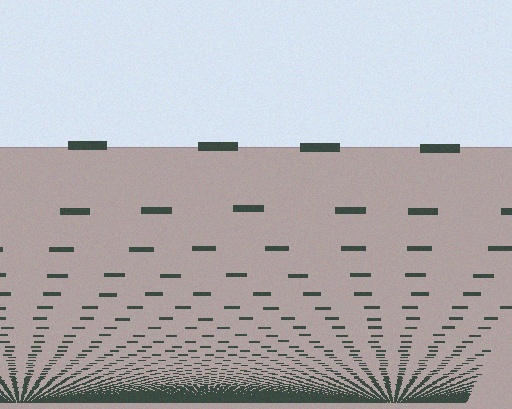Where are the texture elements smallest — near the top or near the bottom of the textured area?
Near the bottom.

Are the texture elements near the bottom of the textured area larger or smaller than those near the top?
Smaller. The gradient is inverted — elements near the bottom are smaller and denser.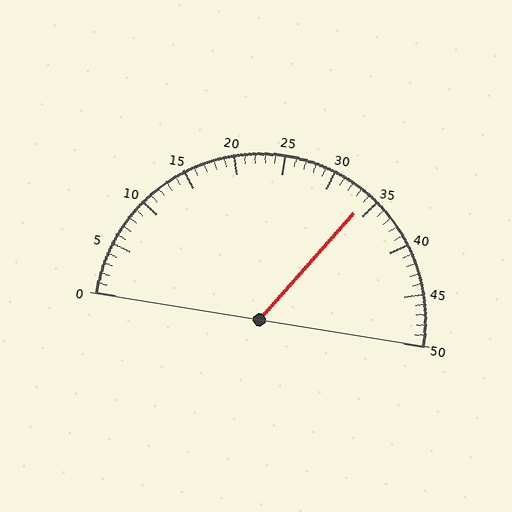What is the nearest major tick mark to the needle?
The nearest major tick mark is 35.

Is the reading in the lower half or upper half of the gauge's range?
The reading is in the upper half of the range (0 to 50).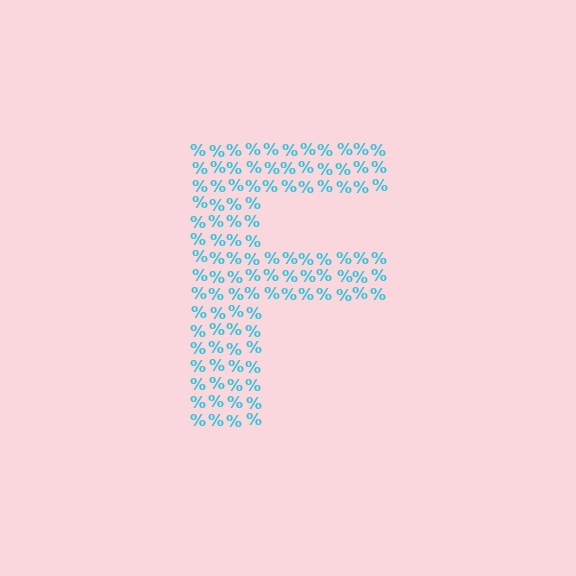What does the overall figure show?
The overall figure shows the letter F.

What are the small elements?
The small elements are percent signs.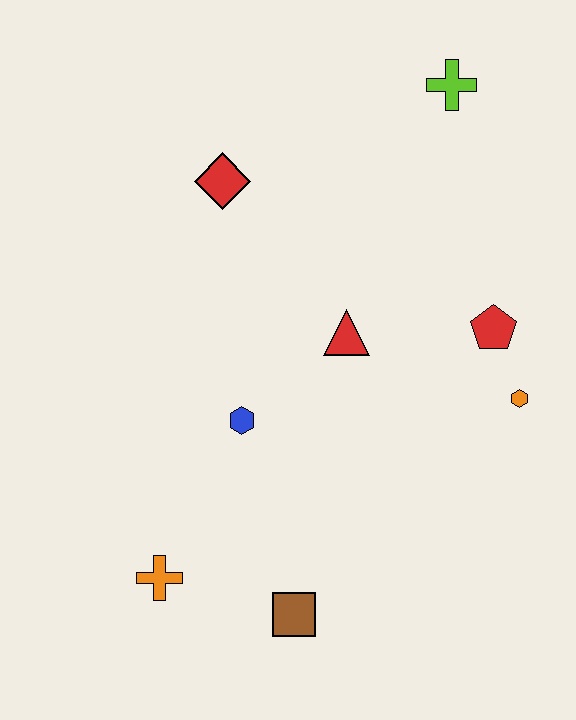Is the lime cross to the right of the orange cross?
Yes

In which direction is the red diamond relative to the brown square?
The red diamond is above the brown square.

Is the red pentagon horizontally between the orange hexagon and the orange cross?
Yes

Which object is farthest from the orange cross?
The lime cross is farthest from the orange cross.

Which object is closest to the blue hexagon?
The red triangle is closest to the blue hexagon.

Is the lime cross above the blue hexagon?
Yes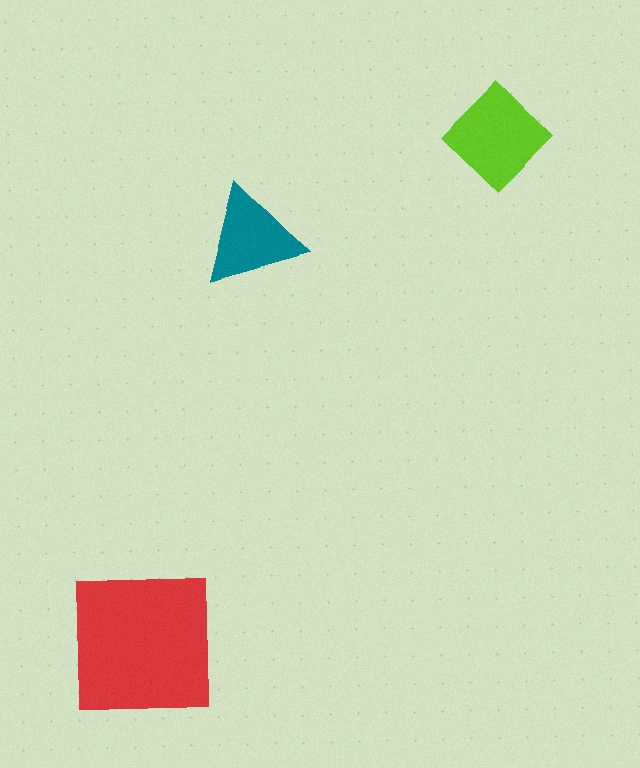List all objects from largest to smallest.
The red square, the lime diamond, the teal triangle.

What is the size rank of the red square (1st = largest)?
1st.